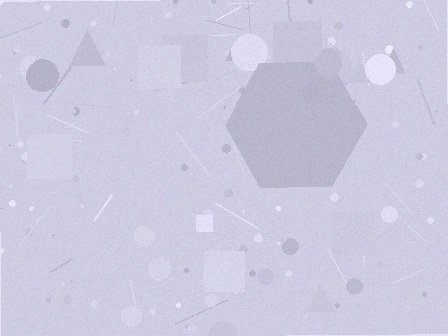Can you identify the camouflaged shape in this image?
The camouflaged shape is a hexagon.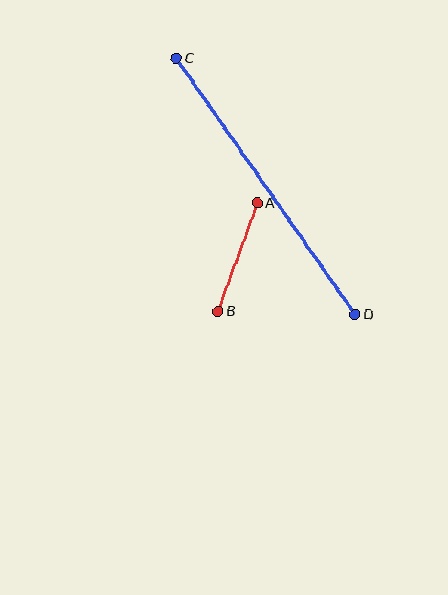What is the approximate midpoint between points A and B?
The midpoint is at approximately (238, 257) pixels.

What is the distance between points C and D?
The distance is approximately 312 pixels.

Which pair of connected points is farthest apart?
Points C and D are farthest apart.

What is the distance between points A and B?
The distance is approximately 115 pixels.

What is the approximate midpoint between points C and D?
The midpoint is at approximately (266, 186) pixels.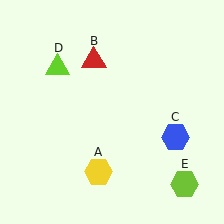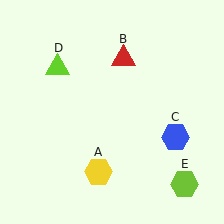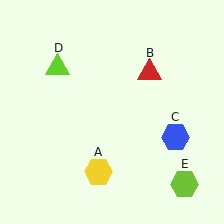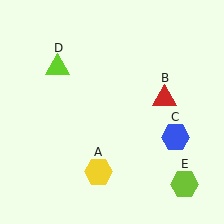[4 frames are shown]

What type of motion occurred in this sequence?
The red triangle (object B) rotated clockwise around the center of the scene.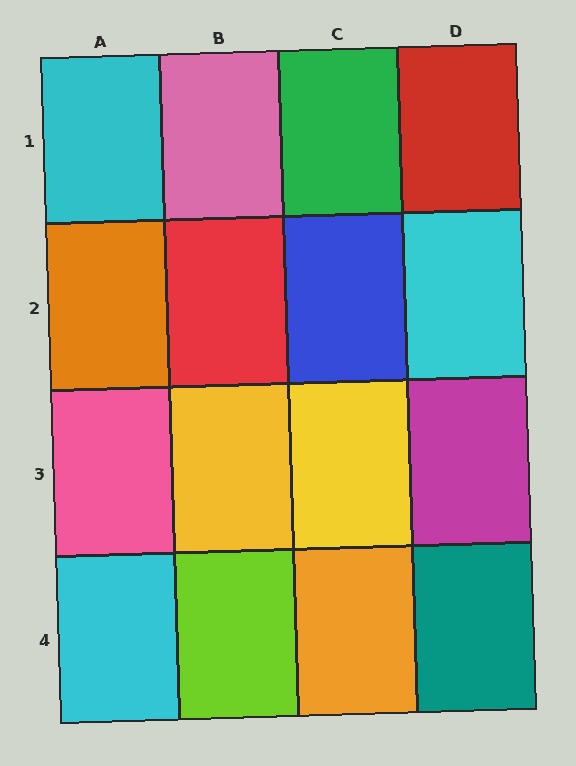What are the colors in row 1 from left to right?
Cyan, pink, green, red.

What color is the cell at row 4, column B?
Lime.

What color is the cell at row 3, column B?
Yellow.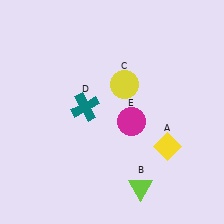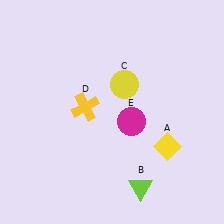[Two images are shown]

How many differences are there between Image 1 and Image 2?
There is 1 difference between the two images.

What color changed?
The cross (D) changed from teal in Image 1 to yellow in Image 2.